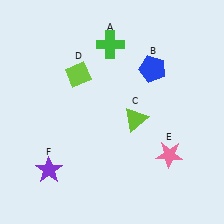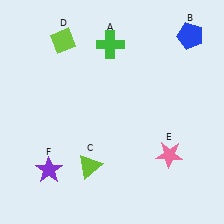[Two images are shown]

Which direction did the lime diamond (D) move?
The lime diamond (D) moved up.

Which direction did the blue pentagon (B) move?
The blue pentagon (B) moved right.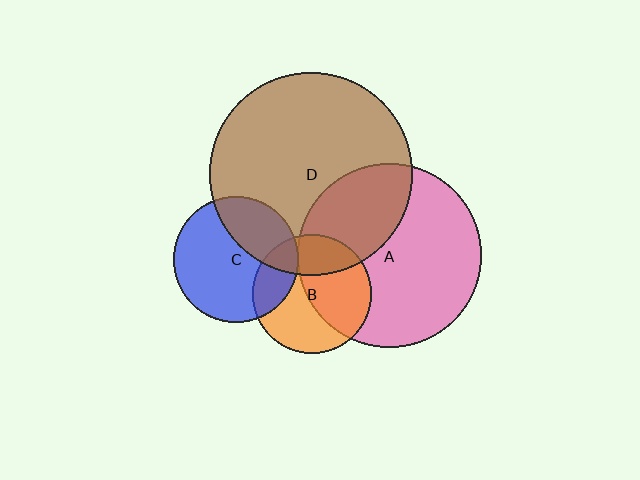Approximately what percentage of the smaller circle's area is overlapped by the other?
Approximately 5%.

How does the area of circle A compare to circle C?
Approximately 2.2 times.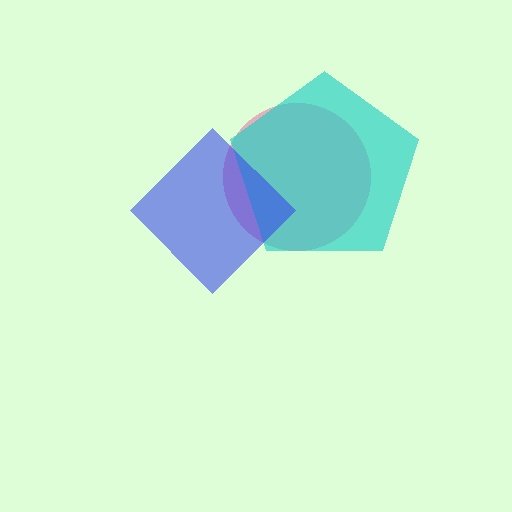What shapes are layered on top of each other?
The layered shapes are: a pink circle, a cyan pentagon, a blue diamond.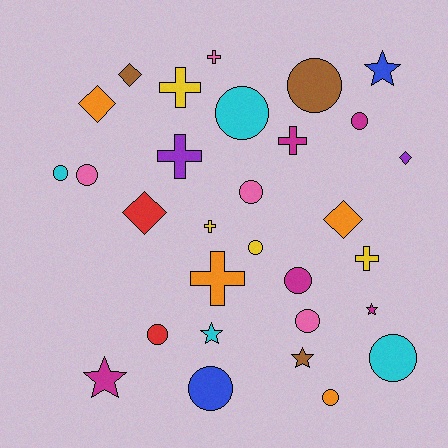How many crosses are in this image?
There are 7 crosses.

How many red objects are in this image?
There are 2 red objects.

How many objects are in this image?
There are 30 objects.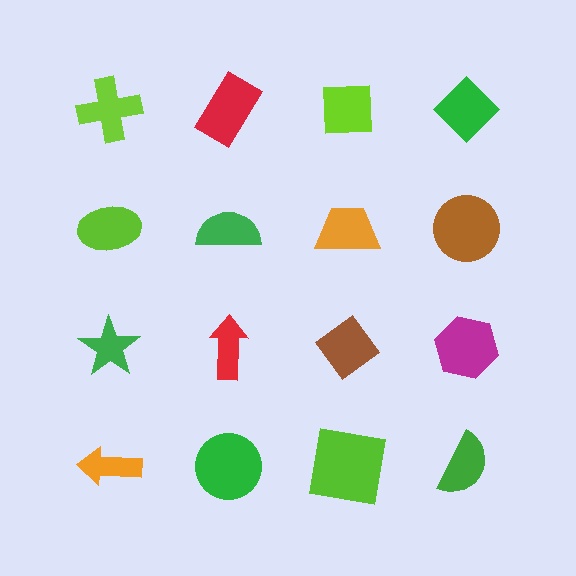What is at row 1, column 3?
A lime square.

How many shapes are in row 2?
4 shapes.